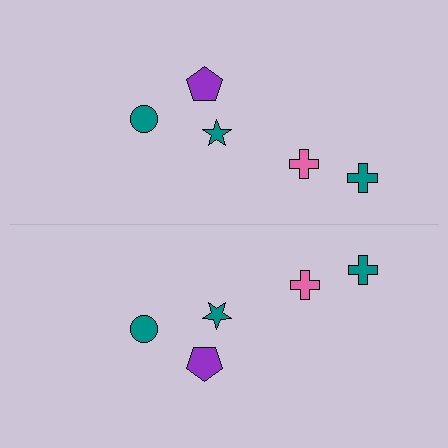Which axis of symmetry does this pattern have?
The pattern has a horizontal axis of symmetry running through the center of the image.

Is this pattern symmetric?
Yes, this pattern has bilateral (reflection) symmetry.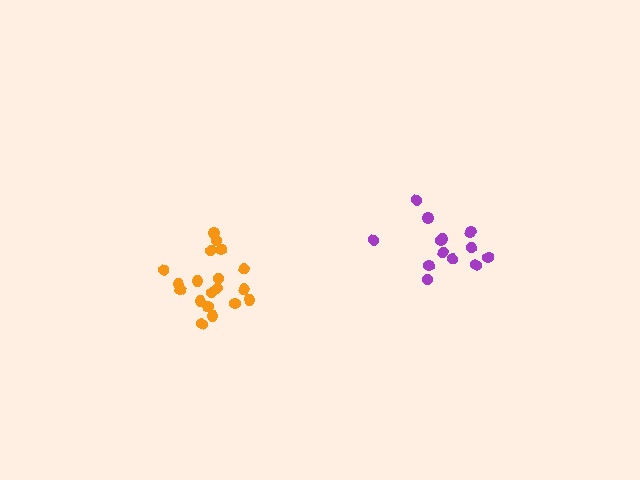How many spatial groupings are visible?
There are 2 spatial groupings.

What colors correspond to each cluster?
The clusters are colored: purple, orange.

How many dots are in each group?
Group 1: 13 dots, Group 2: 19 dots (32 total).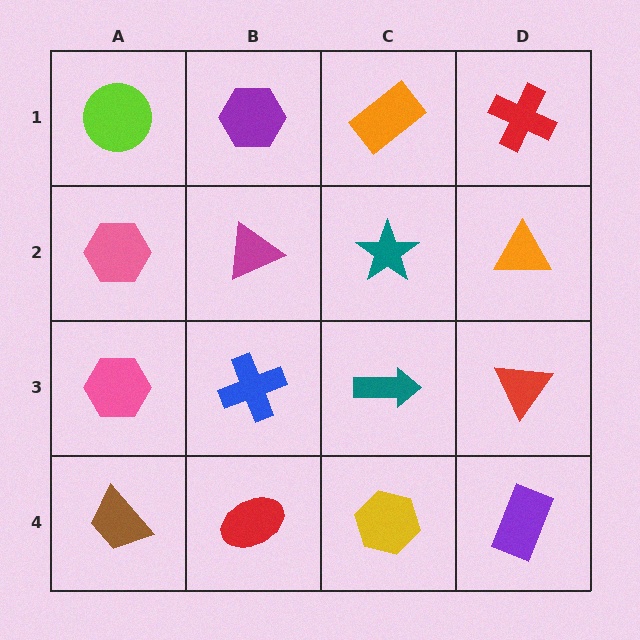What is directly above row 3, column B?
A magenta triangle.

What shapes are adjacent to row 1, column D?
An orange triangle (row 2, column D), an orange rectangle (row 1, column C).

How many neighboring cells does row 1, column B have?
3.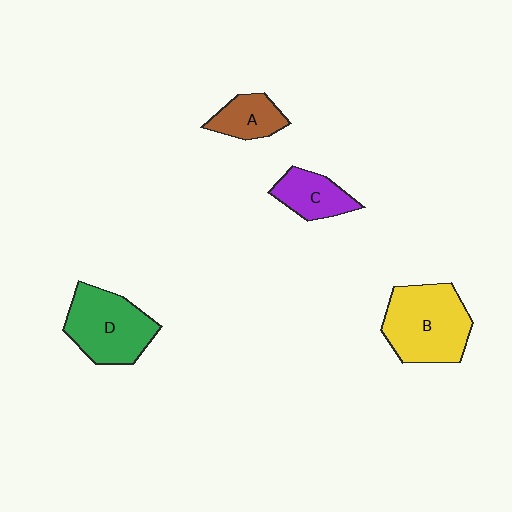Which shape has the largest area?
Shape B (yellow).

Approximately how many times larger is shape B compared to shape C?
Approximately 2.0 times.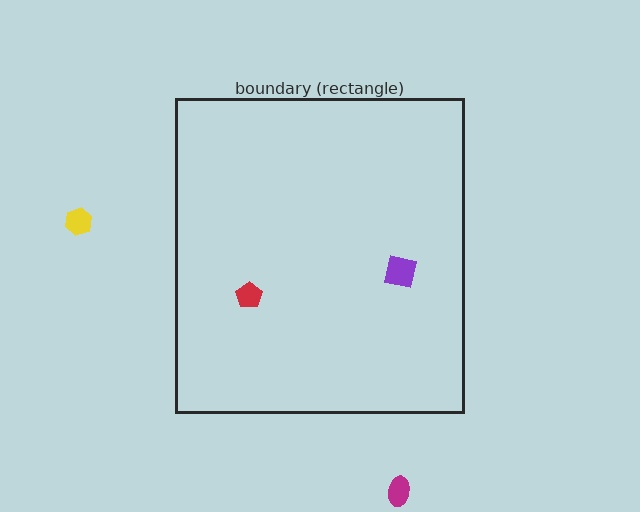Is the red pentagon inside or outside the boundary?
Inside.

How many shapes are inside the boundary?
2 inside, 2 outside.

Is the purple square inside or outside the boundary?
Inside.